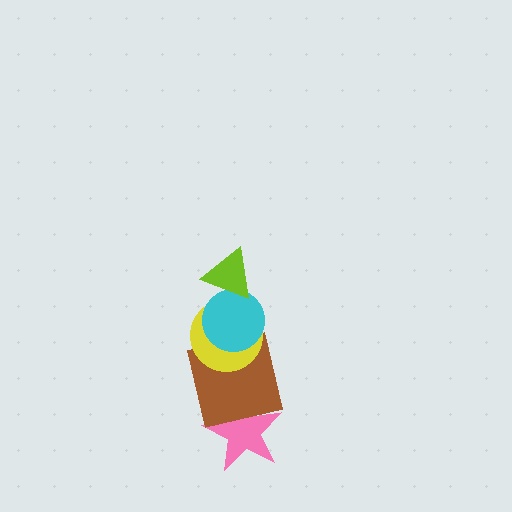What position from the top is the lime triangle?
The lime triangle is 1st from the top.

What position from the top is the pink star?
The pink star is 5th from the top.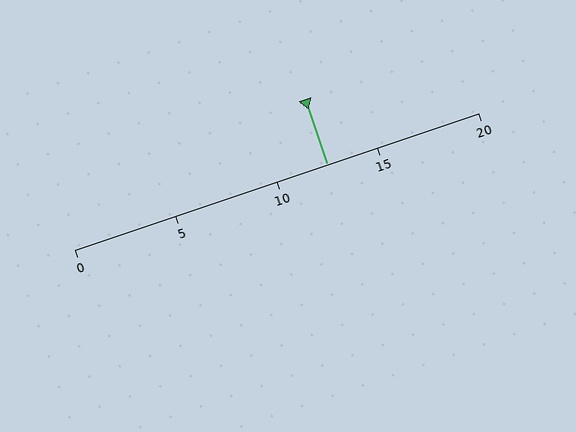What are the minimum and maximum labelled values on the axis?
The axis runs from 0 to 20.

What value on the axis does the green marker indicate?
The marker indicates approximately 12.5.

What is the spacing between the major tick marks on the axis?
The major ticks are spaced 5 apart.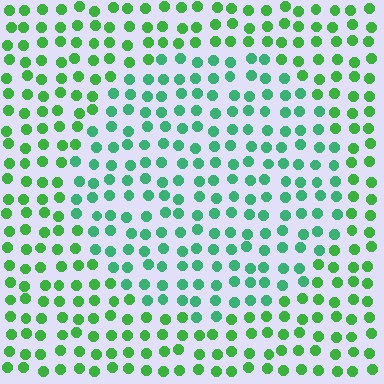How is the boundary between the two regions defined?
The boundary is defined purely by a slight shift in hue (about 28 degrees). Spacing, size, and orientation are identical on both sides.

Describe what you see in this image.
The image is filled with small green elements in a uniform arrangement. A circle-shaped region is visible where the elements are tinted to a slightly different hue, forming a subtle color boundary.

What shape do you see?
I see a circle.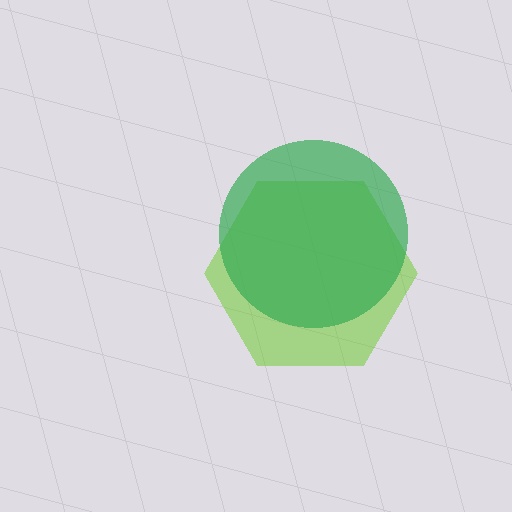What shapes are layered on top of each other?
The layered shapes are: a lime hexagon, a green circle.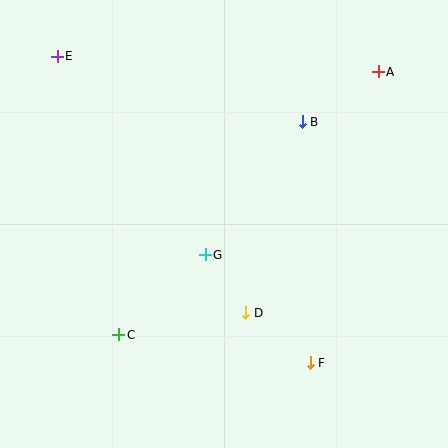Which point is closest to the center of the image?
Point G at (205, 255) is closest to the center.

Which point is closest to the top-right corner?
Point A is closest to the top-right corner.